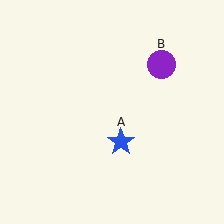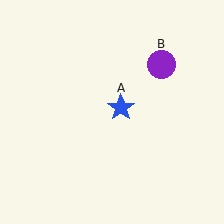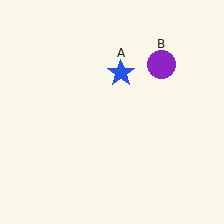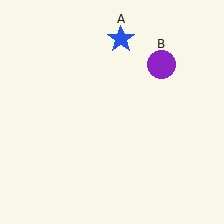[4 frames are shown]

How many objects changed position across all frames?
1 object changed position: blue star (object A).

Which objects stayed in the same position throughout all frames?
Purple circle (object B) remained stationary.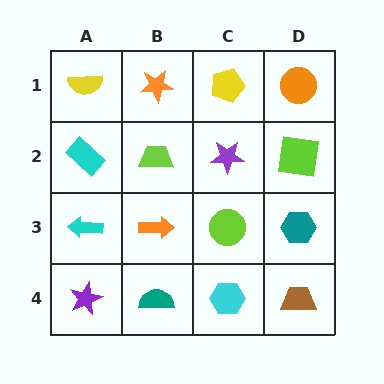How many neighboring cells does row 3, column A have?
3.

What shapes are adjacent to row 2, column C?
A yellow pentagon (row 1, column C), a lime circle (row 3, column C), a lime trapezoid (row 2, column B), a lime square (row 2, column D).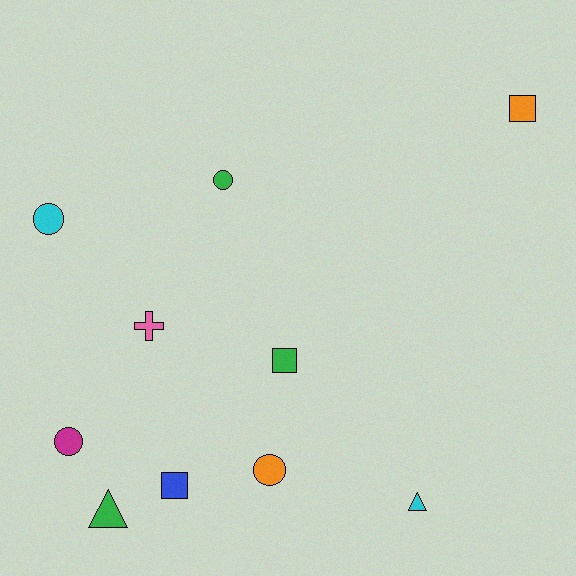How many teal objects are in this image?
There are no teal objects.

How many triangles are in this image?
There are 2 triangles.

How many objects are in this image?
There are 10 objects.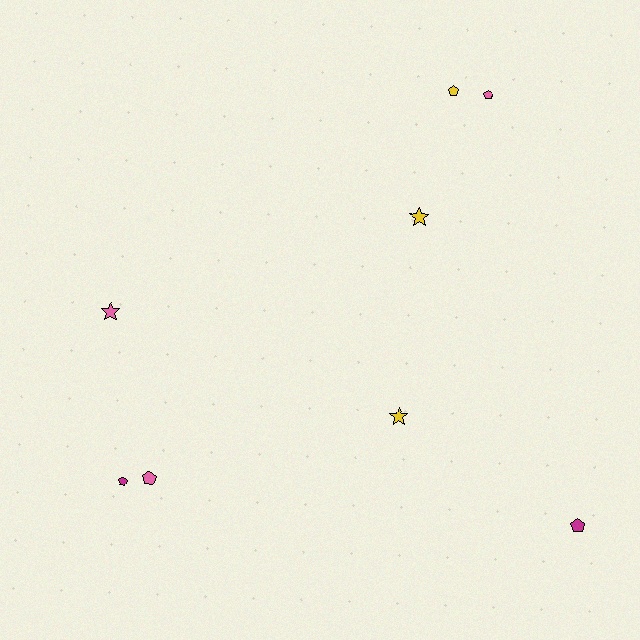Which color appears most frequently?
Pink, with 3 objects.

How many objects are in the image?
There are 8 objects.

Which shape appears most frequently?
Pentagon, with 5 objects.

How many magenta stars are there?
There are no magenta stars.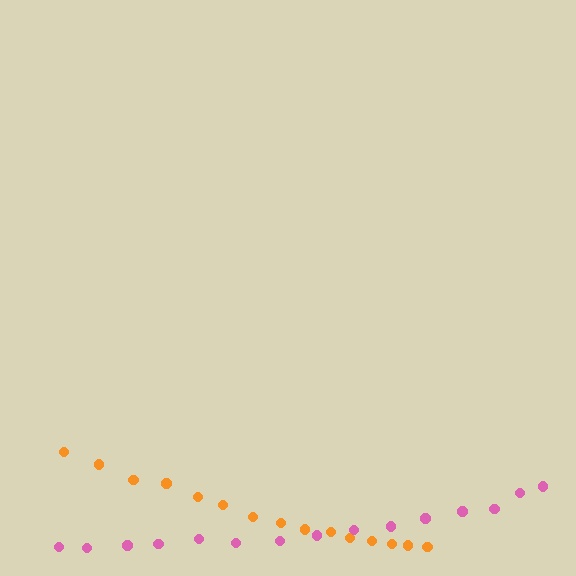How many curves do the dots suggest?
There are 2 distinct paths.